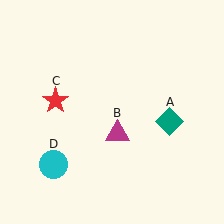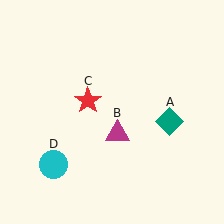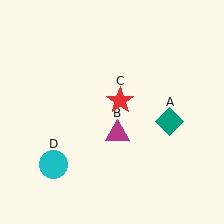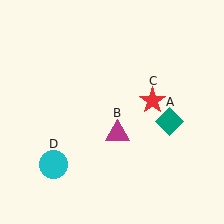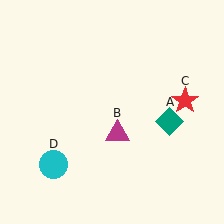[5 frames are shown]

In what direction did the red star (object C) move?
The red star (object C) moved right.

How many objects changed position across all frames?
1 object changed position: red star (object C).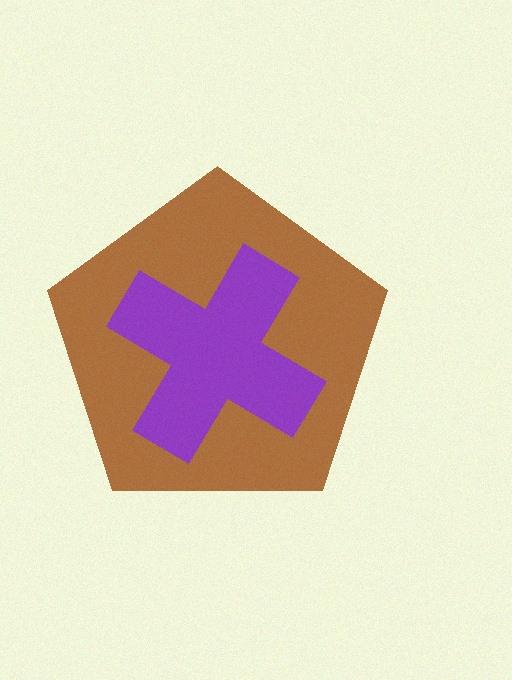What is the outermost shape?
The brown pentagon.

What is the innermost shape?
The purple cross.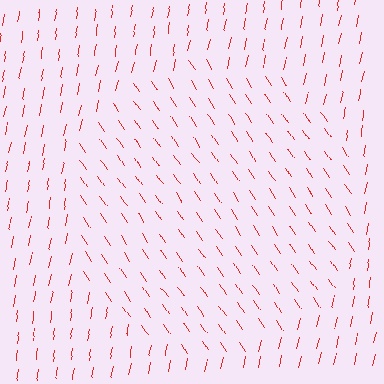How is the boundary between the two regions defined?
The boundary is defined purely by a change in line orientation (approximately 45 degrees difference). All lines are the same color and thickness.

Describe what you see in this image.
The image is filled with small red line segments. A circle region in the image has lines oriented differently from the surrounding lines, creating a visible texture boundary.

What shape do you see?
I see a circle.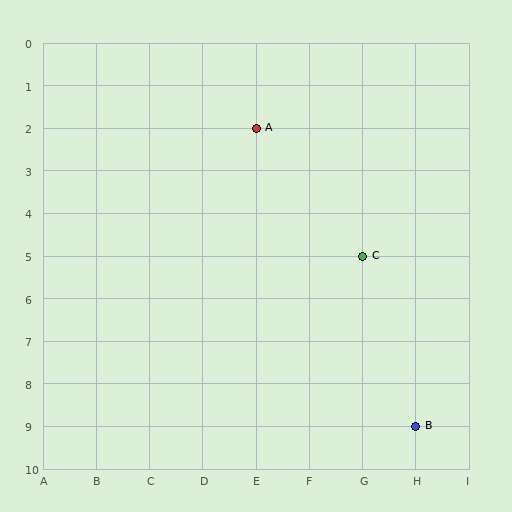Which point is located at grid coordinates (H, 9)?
Point B is at (H, 9).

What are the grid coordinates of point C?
Point C is at grid coordinates (G, 5).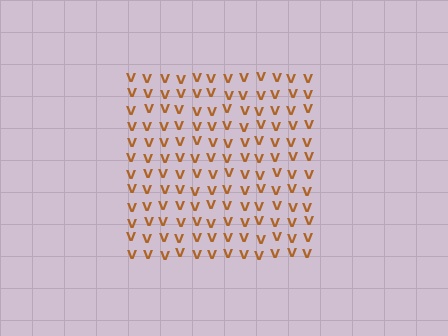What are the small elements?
The small elements are letter V's.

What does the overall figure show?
The overall figure shows a square.